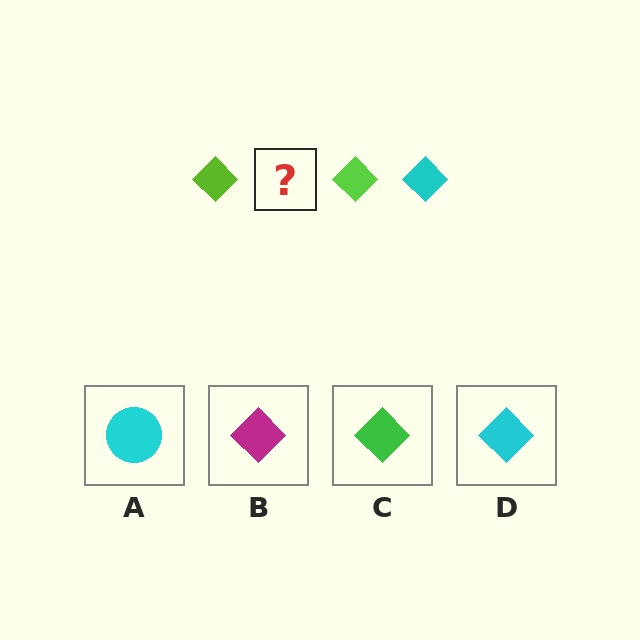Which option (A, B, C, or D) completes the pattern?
D.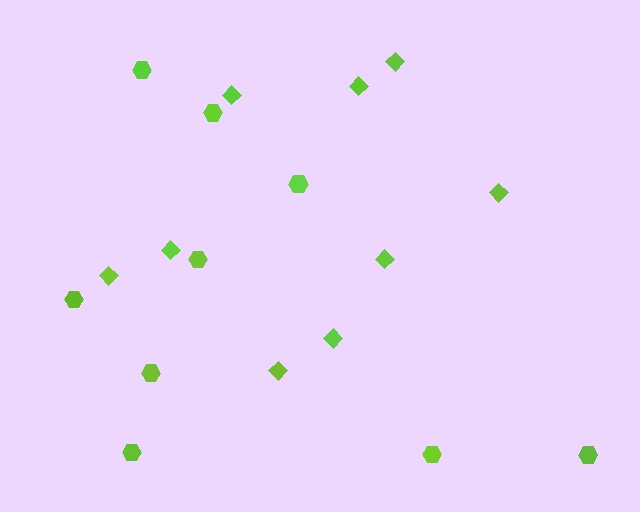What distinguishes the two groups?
There are 2 groups: one group of hexagons (9) and one group of diamonds (9).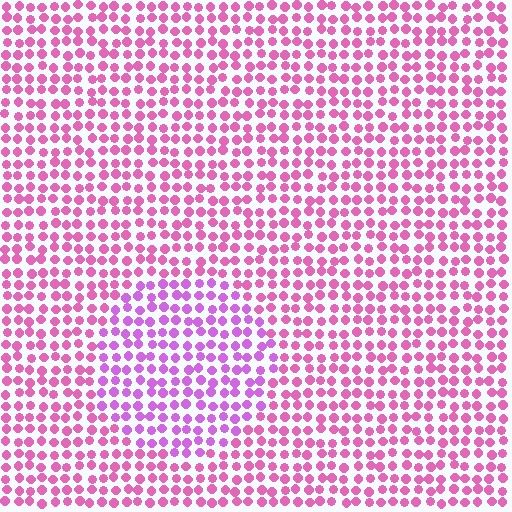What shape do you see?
I see a circle.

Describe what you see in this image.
The image is filled with small pink elements in a uniform arrangement. A circle-shaped region is visible where the elements are tinted to a slightly different hue, forming a subtle color boundary.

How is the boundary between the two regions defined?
The boundary is defined purely by a slight shift in hue (about 29 degrees). Spacing, size, and orientation are identical on both sides.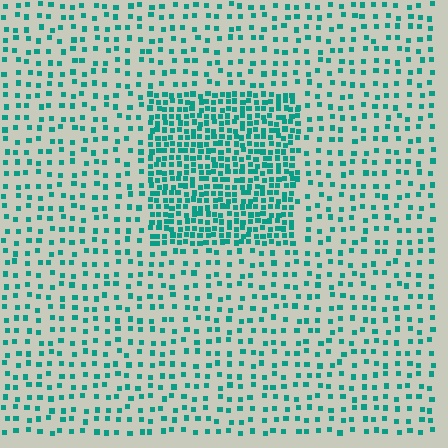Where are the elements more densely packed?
The elements are more densely packed inside the rectangle boundary.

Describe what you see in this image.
The image contains small teal elements arranged at two different densities. A rectangle-shaped region is visible where the elements are more densely packed than the surrounding area.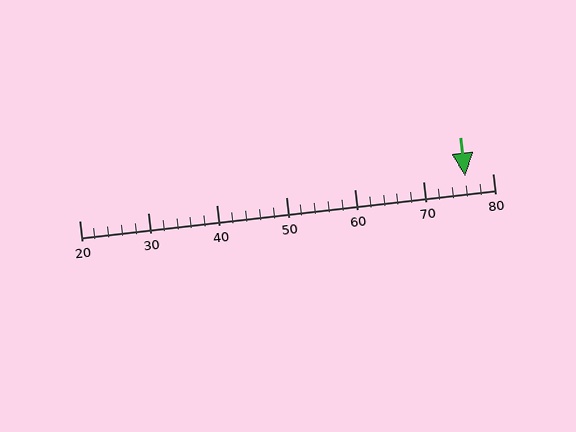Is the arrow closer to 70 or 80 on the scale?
The arrow is closer to 80.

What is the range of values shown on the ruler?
The ruler shows values from 20 to 80.